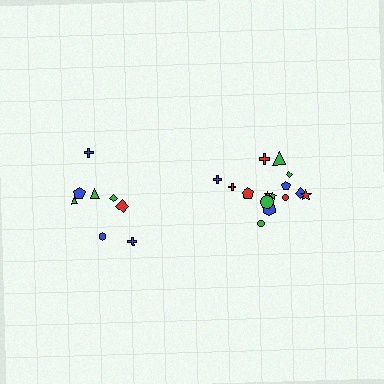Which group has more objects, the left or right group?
The right group.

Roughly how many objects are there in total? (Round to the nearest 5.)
Roughly 25 objects in total.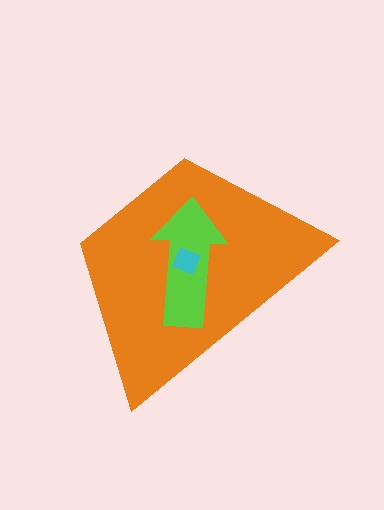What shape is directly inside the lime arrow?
The cyan diamond.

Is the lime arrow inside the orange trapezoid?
Yes.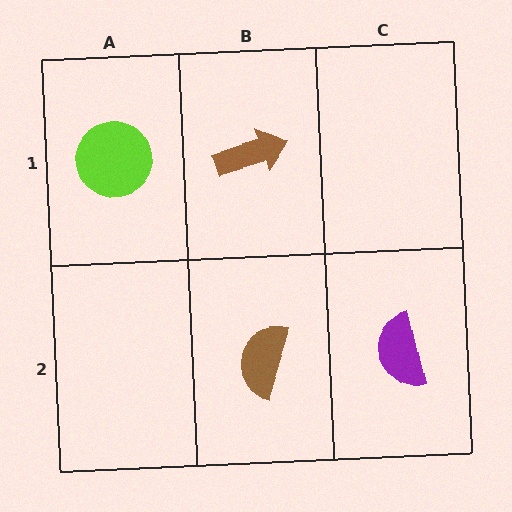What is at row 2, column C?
A purple semicircle.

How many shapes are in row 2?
2 shapes.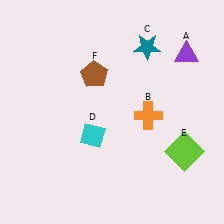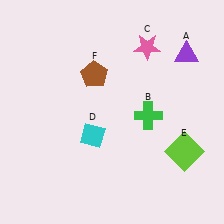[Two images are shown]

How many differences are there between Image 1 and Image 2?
There are 2 differences between the two images.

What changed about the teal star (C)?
In Image 1, C is teal. In Image 2, it changed to pink.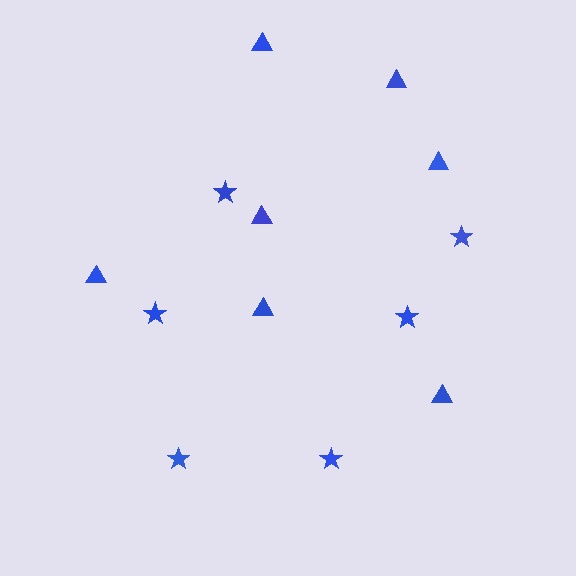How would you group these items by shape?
There are 2 groups: one group of stars (6) and one group of triangles (7).